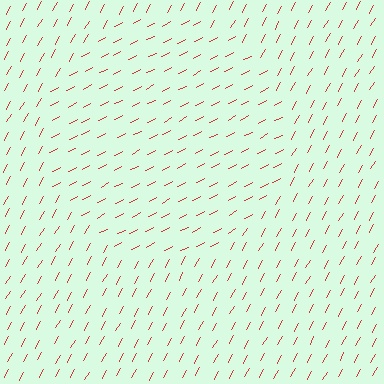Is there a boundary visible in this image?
Yes, there is a texture boundary formed by a change in line orientation.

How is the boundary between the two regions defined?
The boundary is defined purely by a change in line orientation (approximately 34 degrees difference). All lines are the same color and thickness.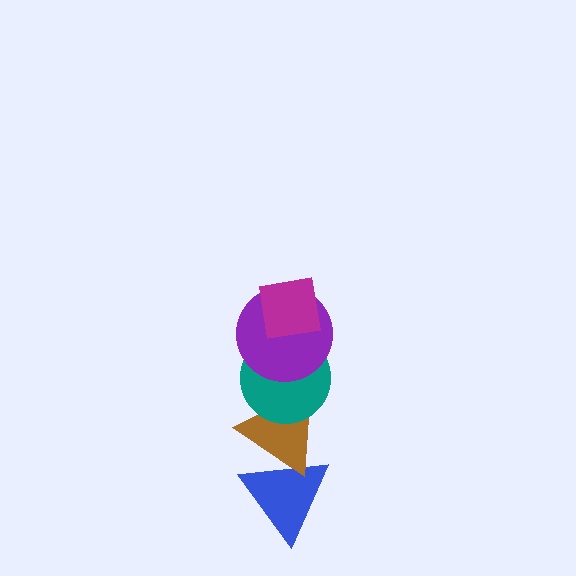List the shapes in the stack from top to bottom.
From top to bottom: the magenta square, the purple circle, the teal circle, the brown triangle, the blue triangle.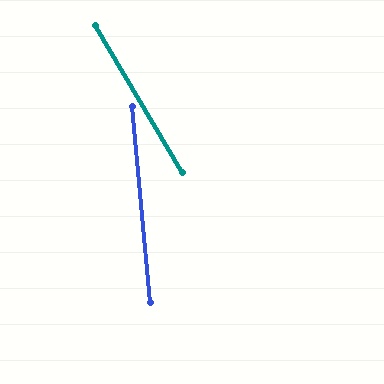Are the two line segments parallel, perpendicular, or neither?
Neither parallel nor perpendicular — they differ by about 25°.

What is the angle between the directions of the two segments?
Approximately 25 degrees.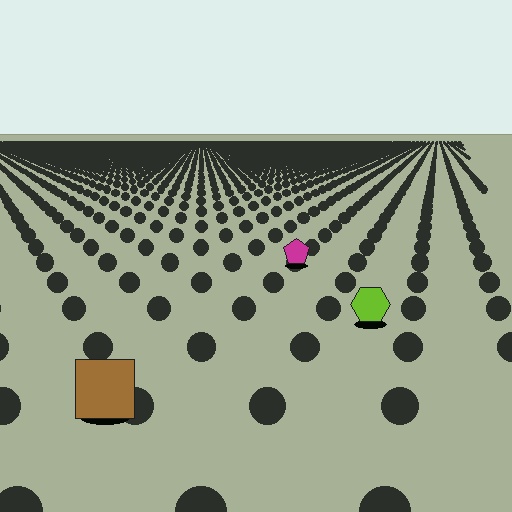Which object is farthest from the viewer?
The magenta pentagon is farthest from the viewer. It appears smaller and the ground texture around it is denser.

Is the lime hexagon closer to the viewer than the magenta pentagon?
Yes. The lime hexagon is closer — you can tell from the texture gradient: the ground texture is coarser near it.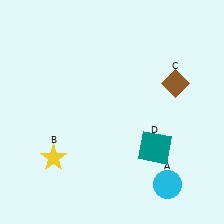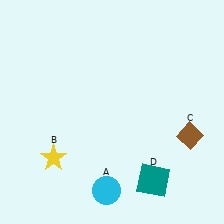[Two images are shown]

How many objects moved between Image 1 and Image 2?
3 objects moved between the two images.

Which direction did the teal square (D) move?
The teal square (D) moved down.